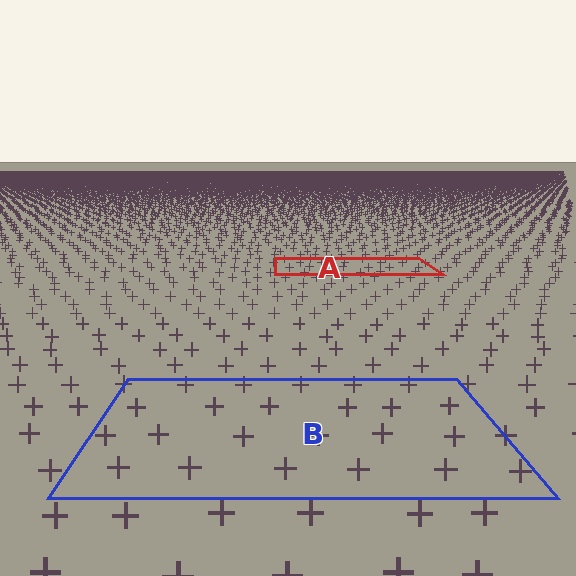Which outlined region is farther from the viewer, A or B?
Region A is farther from the viewer — the texture elements inside it appear smaller and more densely packed.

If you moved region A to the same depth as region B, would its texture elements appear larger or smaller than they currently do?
They would appear larger. At a closer depth, the same texture elements are projected at a bigger on-screen size.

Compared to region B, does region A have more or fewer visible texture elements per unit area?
Region A has more texture elements per unit area — they are packed more densely because it is farther away.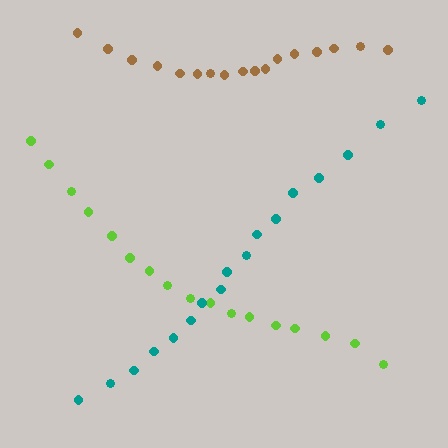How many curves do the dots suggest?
There are 3 distinct paths.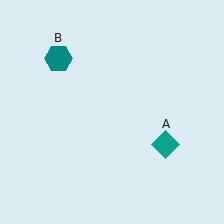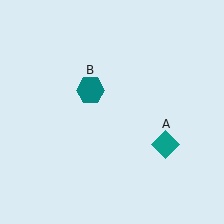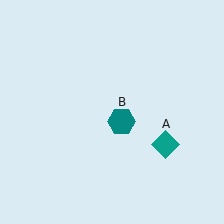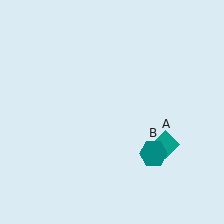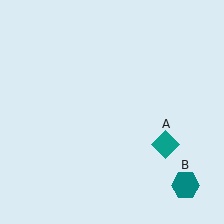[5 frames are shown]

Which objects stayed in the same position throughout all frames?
Teal diamond (object A) remained stationary.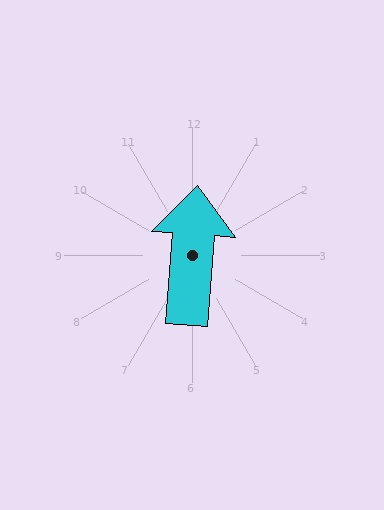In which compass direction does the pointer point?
North.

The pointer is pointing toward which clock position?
Roughly 12 o'clock.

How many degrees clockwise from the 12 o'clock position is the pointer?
Approximately 4 degrees.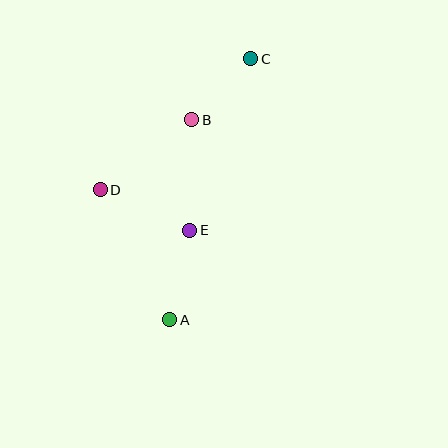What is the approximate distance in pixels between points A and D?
The distance between A and D is approximately 147 pixels.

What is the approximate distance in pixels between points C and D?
The distance between C and D is approximately 200 pixels.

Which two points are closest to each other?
Points B and C are closest to each other.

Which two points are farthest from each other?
Points A and C are farthest from each other.